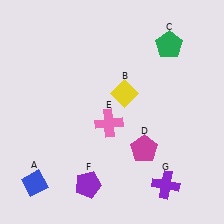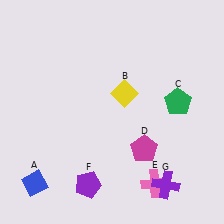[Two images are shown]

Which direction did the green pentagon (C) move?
The green pentagon (C) moved down.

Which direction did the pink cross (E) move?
The pink cross (E) moved down.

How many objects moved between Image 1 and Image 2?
2 objects moved between the two images.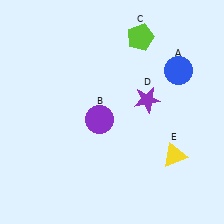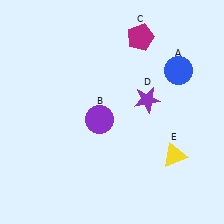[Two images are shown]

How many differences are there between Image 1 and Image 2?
There is 1 difference between the two images.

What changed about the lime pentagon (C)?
In Image 1, C is lime. In Image 2, it changed to magenta.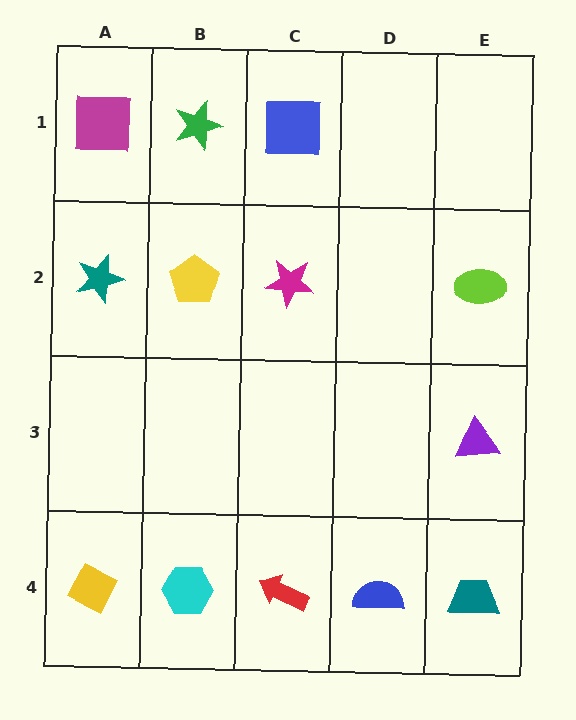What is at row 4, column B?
A cyan hexagon.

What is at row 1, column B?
A green star.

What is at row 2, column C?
A magenta star.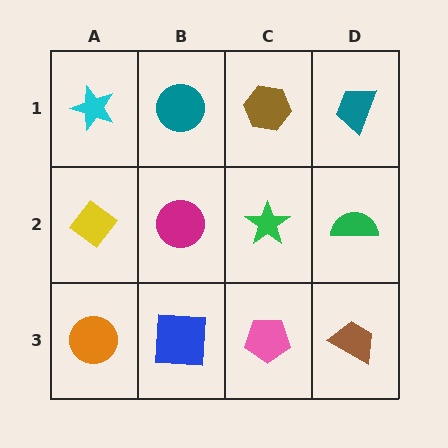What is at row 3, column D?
A brown trapezoid.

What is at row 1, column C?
A brown hexagon.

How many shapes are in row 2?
4 shapes.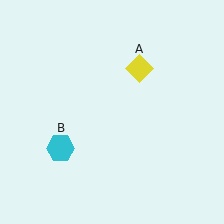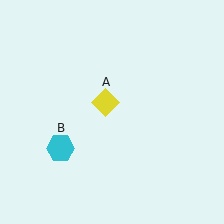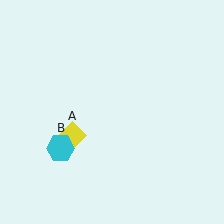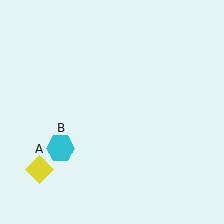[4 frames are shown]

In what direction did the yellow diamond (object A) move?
The yellow diamond (object A) moved down and to the left.